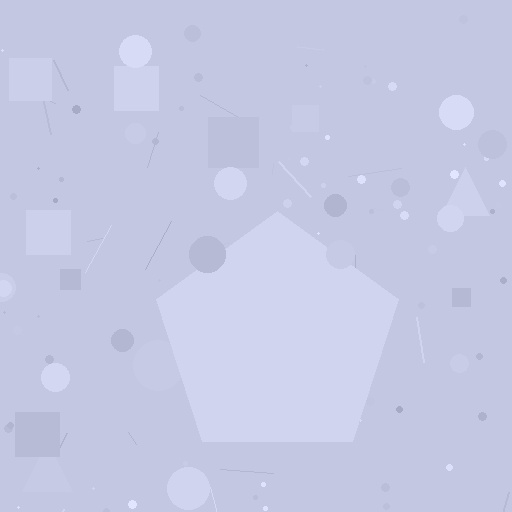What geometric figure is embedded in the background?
A pentagon is embedded in the background.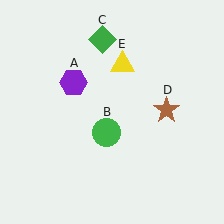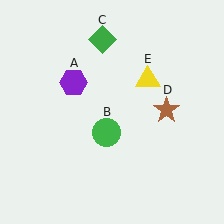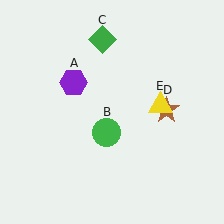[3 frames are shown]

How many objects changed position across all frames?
1 object changed position: yellow triangle (object E).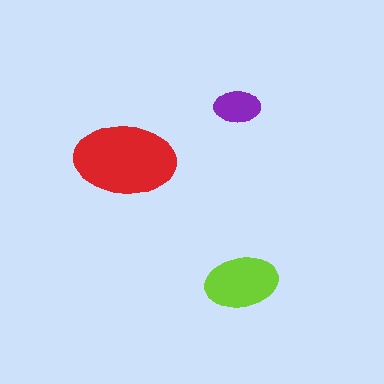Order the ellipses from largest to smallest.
the red one, the lime one, the purple one.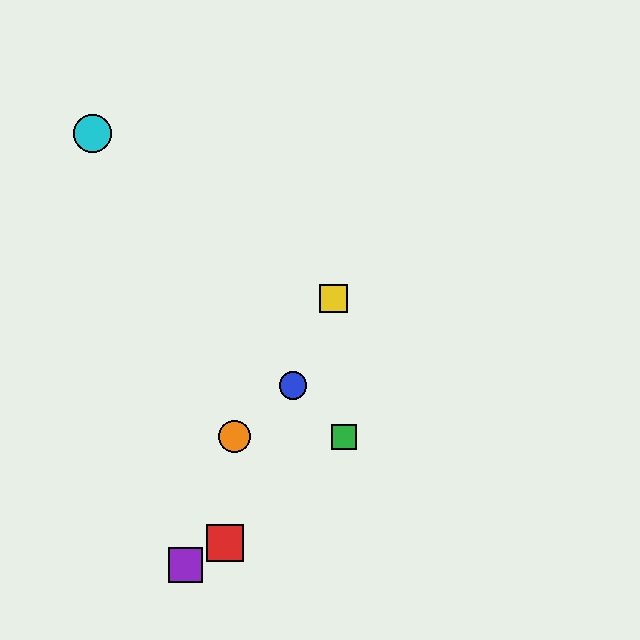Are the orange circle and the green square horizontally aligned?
Yes, both are at y≈437.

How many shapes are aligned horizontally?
2 shapes (the green square, the orange circle) are aligned horizontally.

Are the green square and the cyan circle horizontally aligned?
No, the green square is at y≈437 and the cyan circle is at y≈133.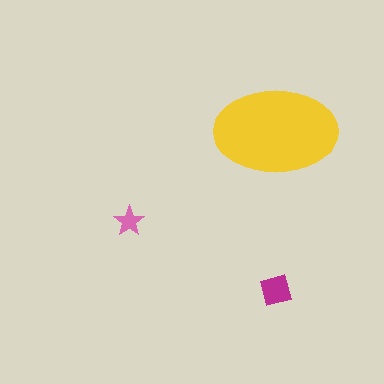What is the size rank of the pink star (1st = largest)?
3rd.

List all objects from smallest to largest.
The pink star, the magenta diamond, the yellow ellipse.